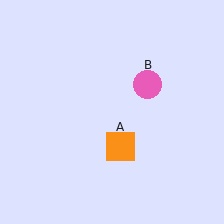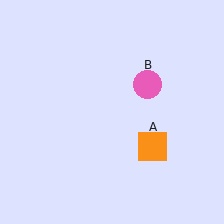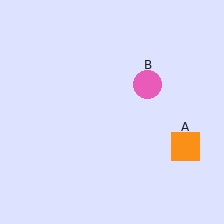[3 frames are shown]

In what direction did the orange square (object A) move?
The orange square (object A) moved right.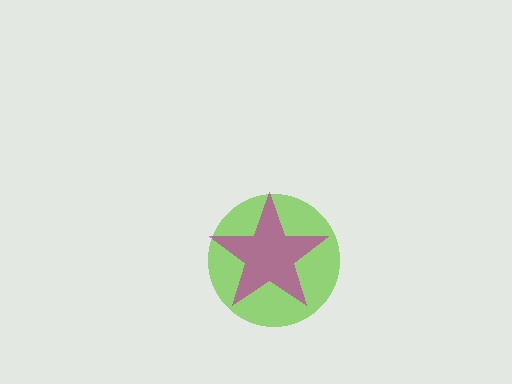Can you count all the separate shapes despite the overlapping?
Yes, there are 2 separate shapes.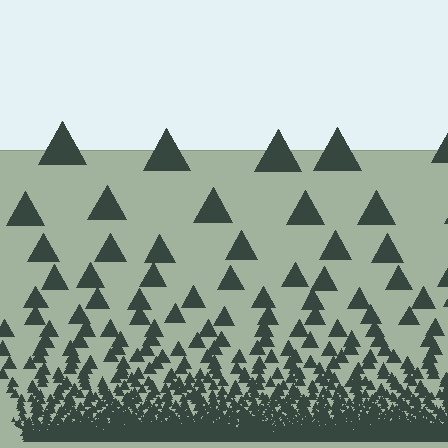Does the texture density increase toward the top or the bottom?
Density increases toward the bottom.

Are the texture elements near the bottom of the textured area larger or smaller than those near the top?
Smaller. The gradient is inverted — elements near the bottom are smaller and denser.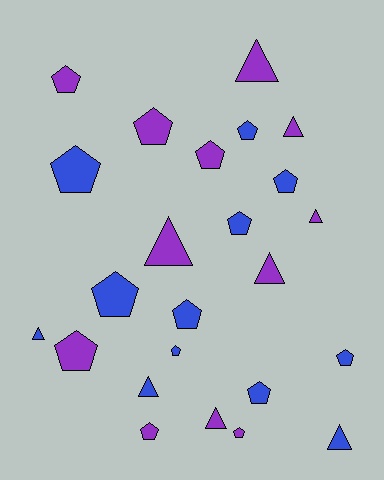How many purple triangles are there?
There are 6 purple triangles.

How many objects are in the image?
There are 24 objects.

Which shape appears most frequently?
Pentagon, with 15 objects.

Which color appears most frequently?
Blue, with 12 objects.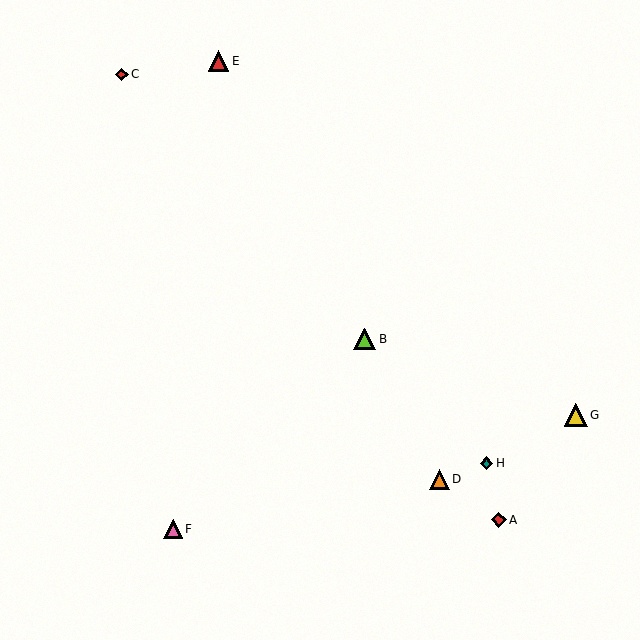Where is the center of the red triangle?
The center of the red triangle is at (218, 61).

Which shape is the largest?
The yellow triangle (labeled G) is the largest.